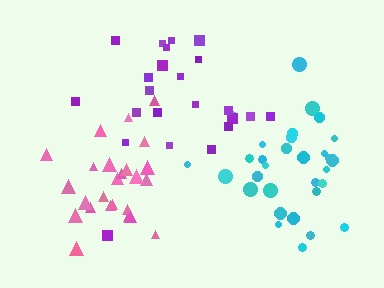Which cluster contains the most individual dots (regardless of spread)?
Cyan (31).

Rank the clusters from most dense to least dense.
cyan, pink, purple.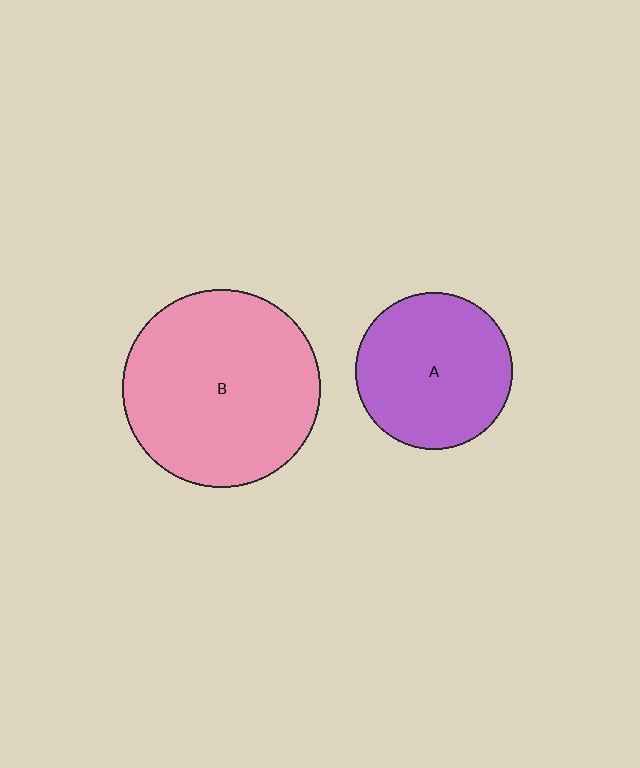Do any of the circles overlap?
No, none of the circles overlap.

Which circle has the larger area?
Circle B (pink).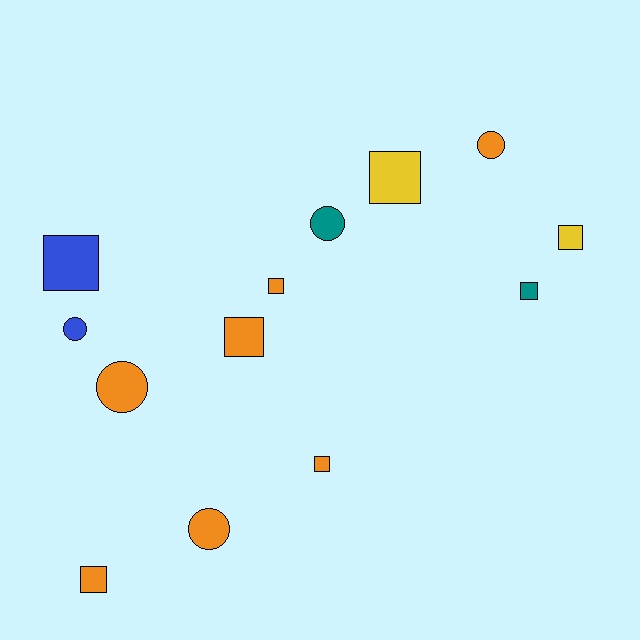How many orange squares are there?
There are 4 orange squares.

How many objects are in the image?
There are 13 objects.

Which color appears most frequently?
Orange, with 7 objects.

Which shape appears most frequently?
Square, with 8 objects.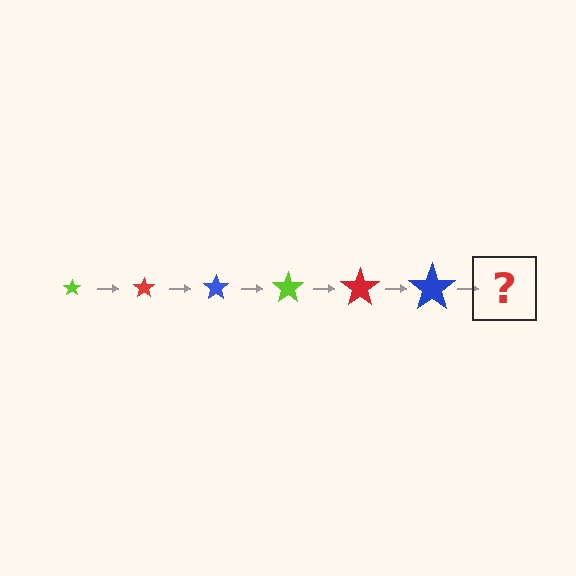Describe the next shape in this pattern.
It should be a lime star, larger than the previous one.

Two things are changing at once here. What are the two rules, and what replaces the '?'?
The two rules are that the star grows larger each step and the color cycles through lime, red, and blue. The '?' should be a lime star, larger than the previous one.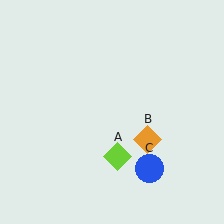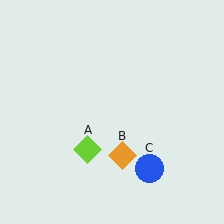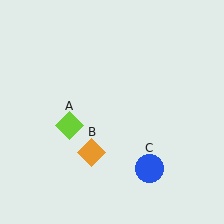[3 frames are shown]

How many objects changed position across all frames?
2 objects changed position: lime diamond (object A), orange diamond (object B).